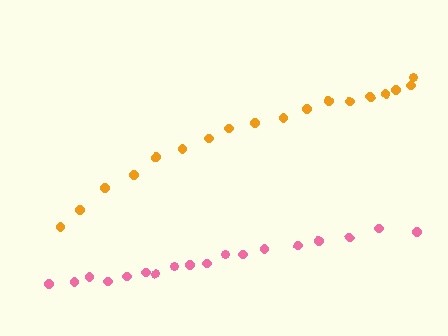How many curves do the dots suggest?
There are 2 distinct paths.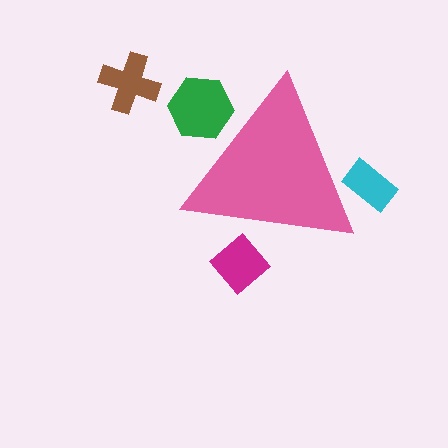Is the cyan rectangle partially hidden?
Yes, the cyan rectangle is partially hidden behind the pink triangle.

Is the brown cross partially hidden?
No, the brown cross is fully visible.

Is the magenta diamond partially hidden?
Yes, the magenta diamond is partially hidden behind the pink triangle.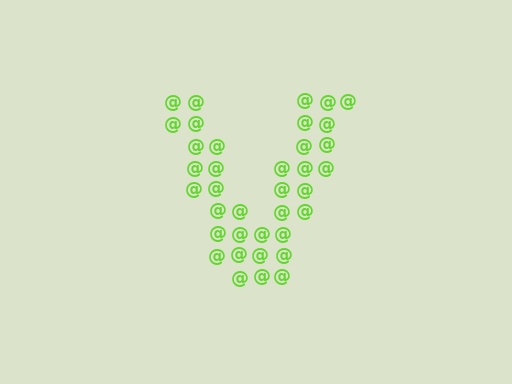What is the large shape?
The large shape is the letter V.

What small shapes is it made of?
It is made of small at signs.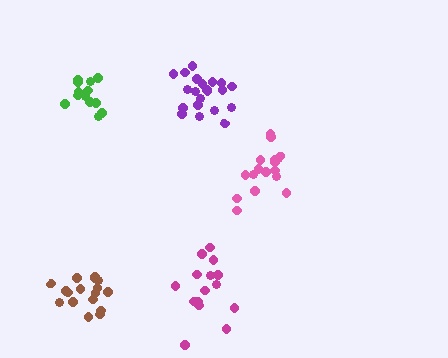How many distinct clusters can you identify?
There are 5 distinct clusters.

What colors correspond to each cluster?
The clusters are colored: pink, purple, brown, magenta, green.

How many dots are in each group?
Group 1: 16 dots, Group 2: 21 dots, Group 3: 17 dots, Group 4: 15 dots, Group 5: 16 dots (85 total).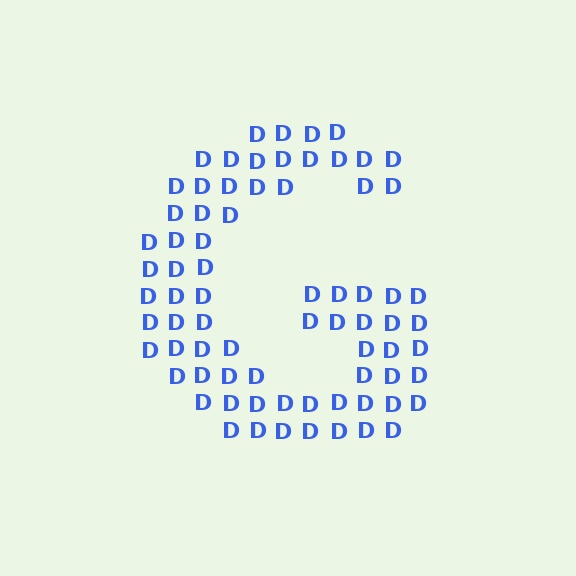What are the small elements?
The small elements are letter D's.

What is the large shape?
The large shape is the letter G.